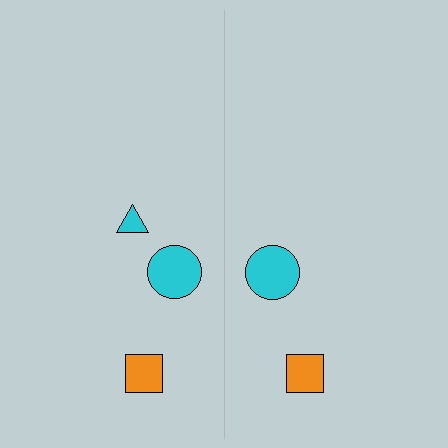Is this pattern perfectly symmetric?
No, the pattern is not perfectly symmetric. A cyan triangle is missing from the right side.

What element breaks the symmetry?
A cyan triangle is missing from the right side.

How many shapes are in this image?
There are 5 shapes in this image.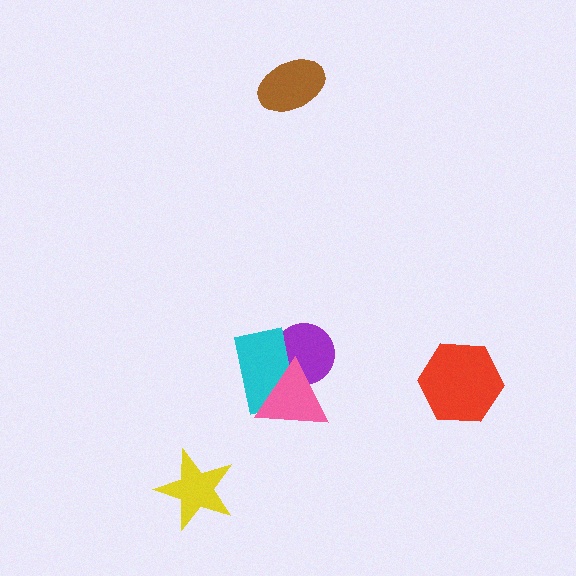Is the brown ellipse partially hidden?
No, no other shape covers it.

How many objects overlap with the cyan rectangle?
2 objects overlap with the cyan rectangle.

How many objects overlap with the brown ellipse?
0 objects overlap with the brown ellipse.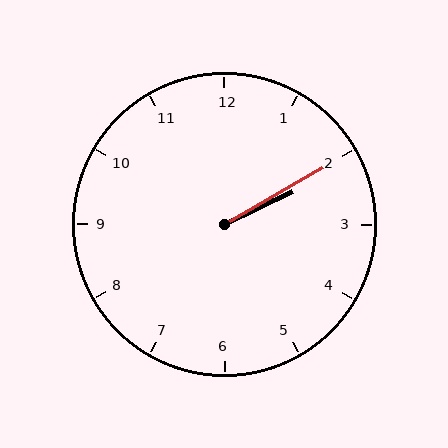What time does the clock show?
2:10.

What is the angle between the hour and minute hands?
Approximately 5 degrees.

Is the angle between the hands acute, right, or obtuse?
It is acute.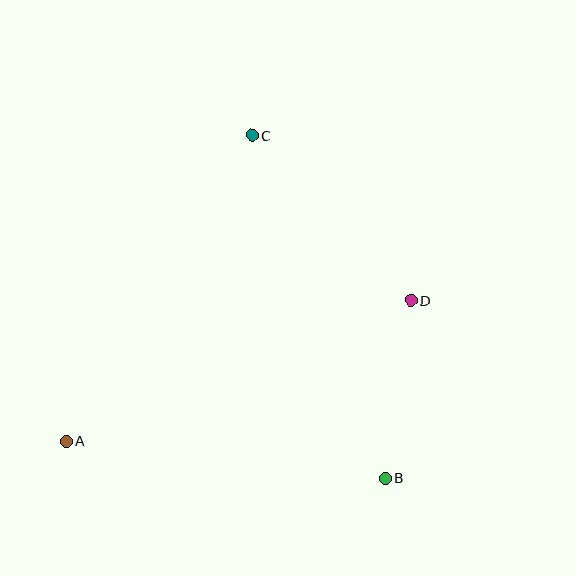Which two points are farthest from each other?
Points A and D are farthest from each other.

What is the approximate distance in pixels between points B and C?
The distance between B and C is approximately 368 pixels.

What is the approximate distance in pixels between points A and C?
The distance between A and C is approximately 358 pixels.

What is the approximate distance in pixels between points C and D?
The distance between C and D is approximately 229 pixels.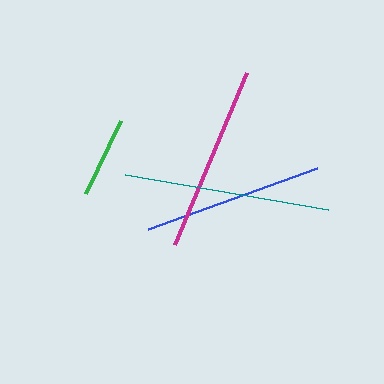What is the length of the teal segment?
The teal segment is approximately 206 pixels long.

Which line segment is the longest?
The teal line is the longest at approximately 206 pixels.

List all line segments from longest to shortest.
From longest to shortest: teal, magenta, blue, green.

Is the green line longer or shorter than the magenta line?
The magenta line is longer than the green line.